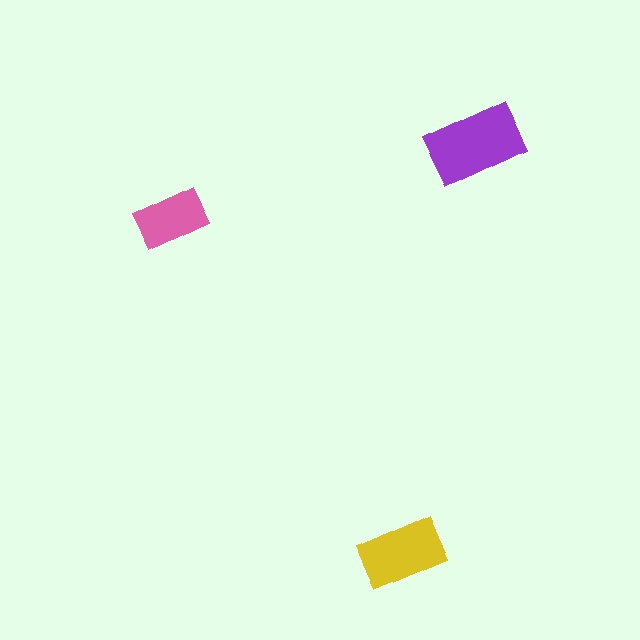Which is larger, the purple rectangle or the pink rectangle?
The purple one.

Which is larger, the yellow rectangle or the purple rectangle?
The purple one.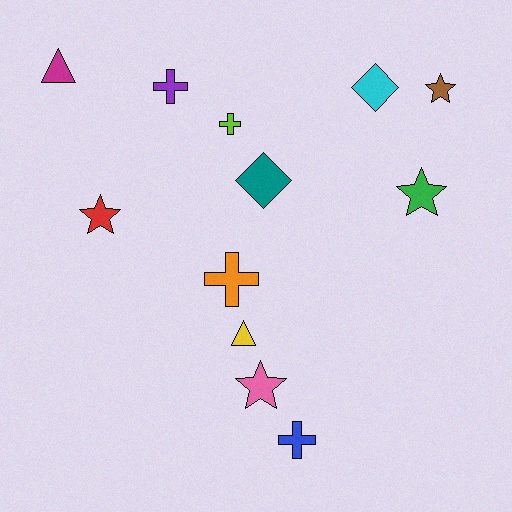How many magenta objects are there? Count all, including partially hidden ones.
There is 1 magenta object.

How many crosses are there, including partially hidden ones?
There are 4 crosses.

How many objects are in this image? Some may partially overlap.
There are 12 objects.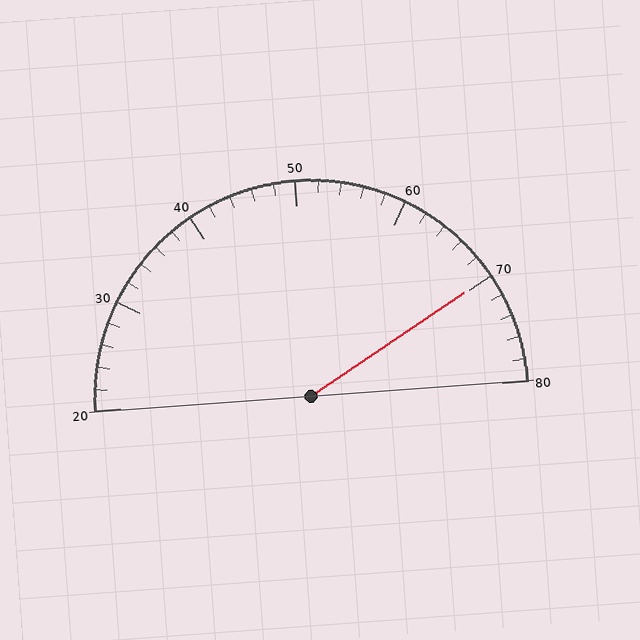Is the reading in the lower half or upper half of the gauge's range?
The reading is in the upper half of the range (20 to 80).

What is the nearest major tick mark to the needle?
The nearest major tick mark is 70.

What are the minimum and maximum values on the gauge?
The gauge ranges from 20 to 80.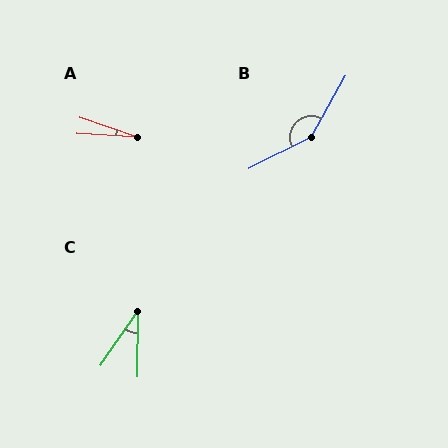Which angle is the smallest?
A, at approximately 16 degrees.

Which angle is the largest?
B, at approximately 146 degrees.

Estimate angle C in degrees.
Approximately 34 degrees.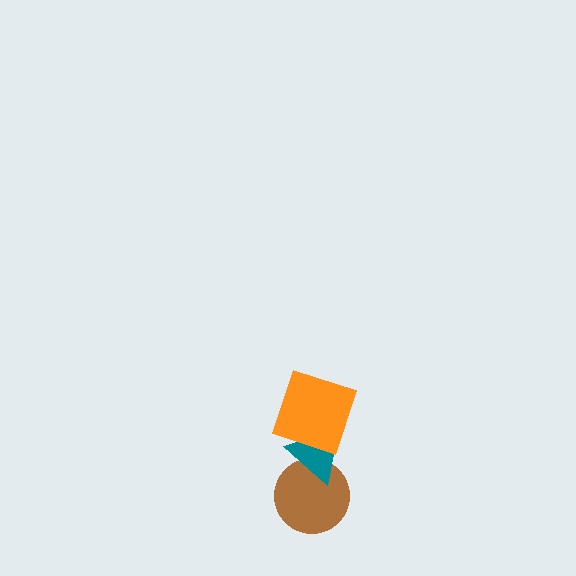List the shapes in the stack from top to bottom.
From top to bottom: the orange square, the teal triangle, the brown circle.